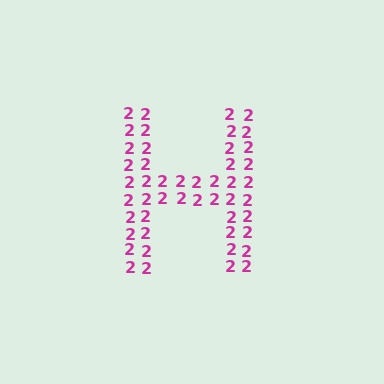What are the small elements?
The small elements are digit 2's.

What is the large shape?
The large shape is the letter H.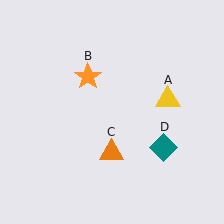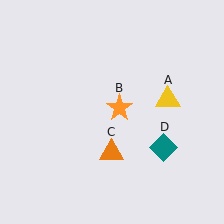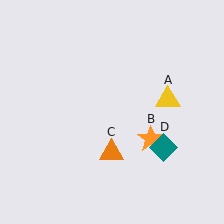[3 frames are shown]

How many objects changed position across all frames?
1 object changed position: orange star (object B).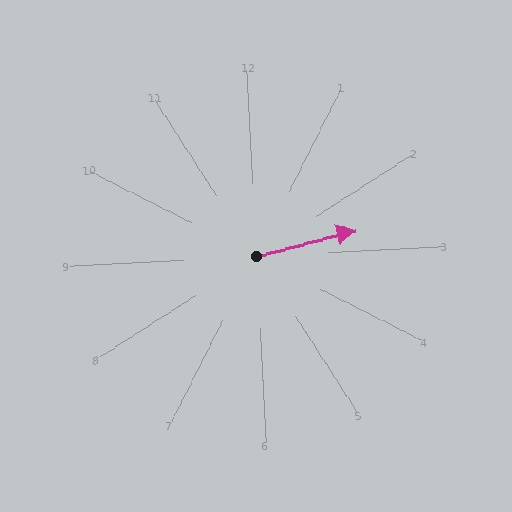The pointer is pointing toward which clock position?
Roughly 3 o'clock.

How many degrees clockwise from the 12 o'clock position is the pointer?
Approximately 78 degrees.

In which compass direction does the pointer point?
East.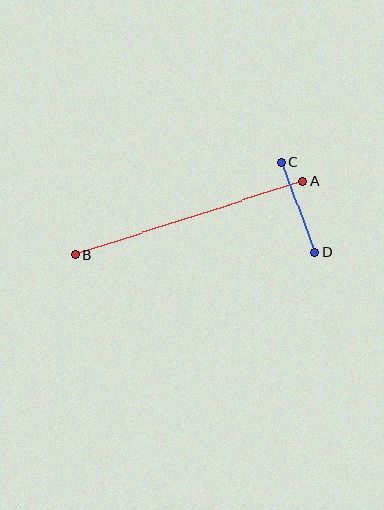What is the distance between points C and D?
The distance is approximately 96 pixels.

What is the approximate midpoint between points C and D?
The midpoint is at approximately (298, 207) pixels.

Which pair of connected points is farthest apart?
Points A and B are farthest apart.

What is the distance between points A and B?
The distance is approximately 240 pixels.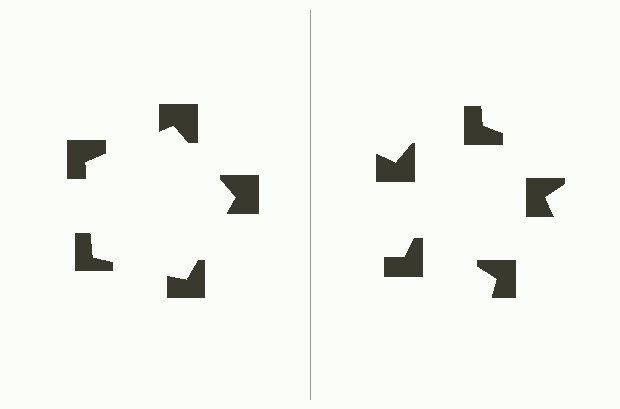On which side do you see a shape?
An illusory pentagon appears on the left side. On the right side the wedge cuts are rotated, so no coherent shape forms.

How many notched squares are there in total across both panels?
10 — 5 on each side.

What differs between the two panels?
The notched squares are positioned identically on both sides; only the wedge orientations differ. On the left they align to a pentagon; on the right they are misaligned.